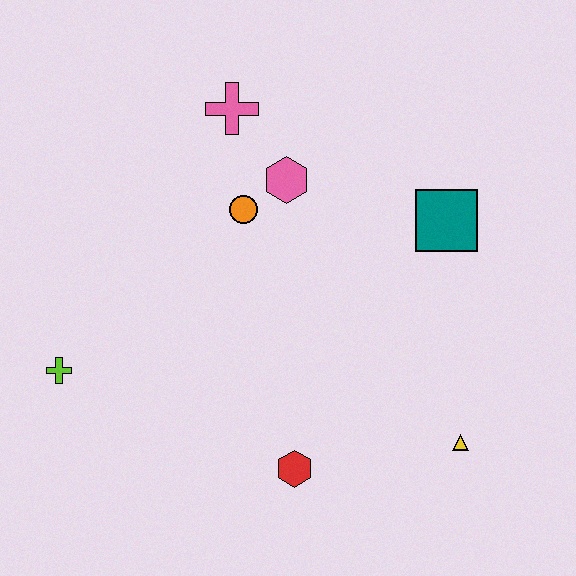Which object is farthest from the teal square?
The lime cross is farthest from the teal square.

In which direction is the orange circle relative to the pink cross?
The orange circle is below the pink cross.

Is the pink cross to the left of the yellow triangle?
Yes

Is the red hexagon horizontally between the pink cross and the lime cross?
No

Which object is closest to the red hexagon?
The yellow triangle is closest to the red hexagon.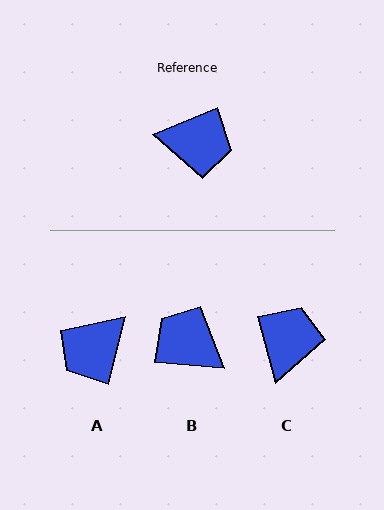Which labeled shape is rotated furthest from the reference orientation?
B, about 153 degrees away.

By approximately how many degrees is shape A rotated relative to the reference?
Approximately 127 degrees clockwise.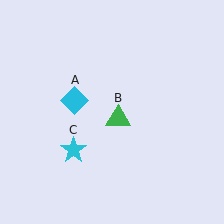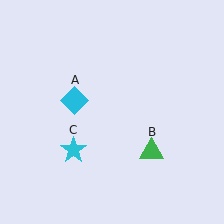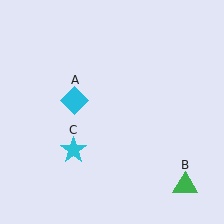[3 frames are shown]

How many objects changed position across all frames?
1 object changed position: green triangle (object B).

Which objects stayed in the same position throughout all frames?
Cyan diamond (object A) and cyan star (object C) remained stationary.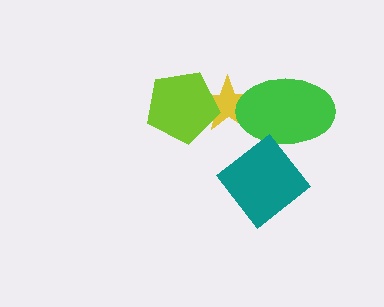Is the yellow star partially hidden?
Yes, it is partially covered by another shape.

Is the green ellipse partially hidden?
Yes, it is partially covered by another shape.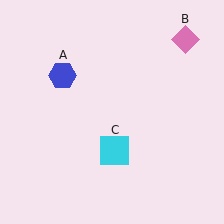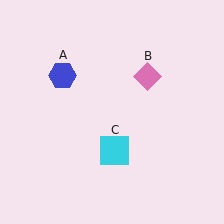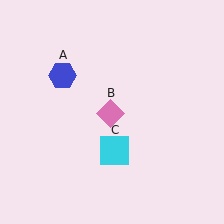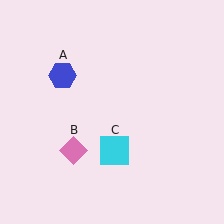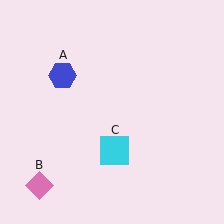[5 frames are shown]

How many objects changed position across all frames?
1 object changed position: pink diamond (object B).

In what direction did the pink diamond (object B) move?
The pink diamond (object B) moved down and to the left.